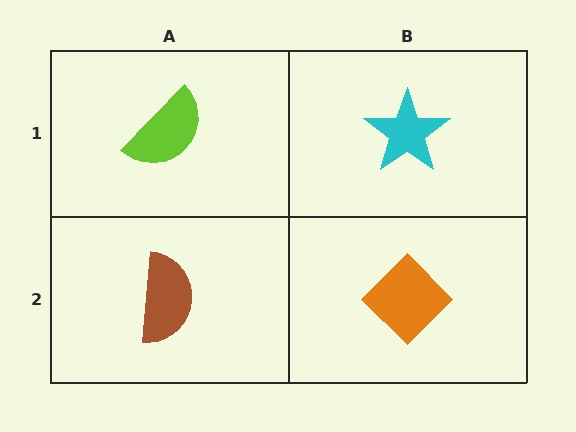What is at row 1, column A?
A lime semicircle.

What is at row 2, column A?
A brown semicircle.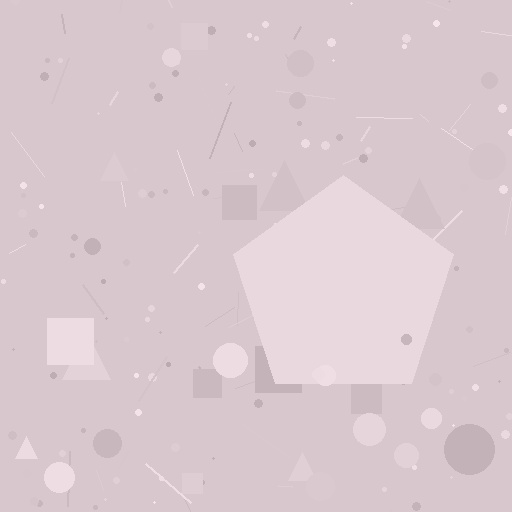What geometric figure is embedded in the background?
A pentagon is embedded in the background.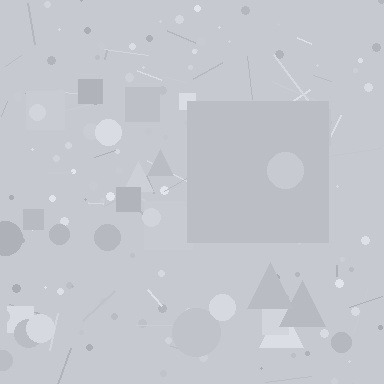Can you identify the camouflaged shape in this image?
The camouflaged shape is a square.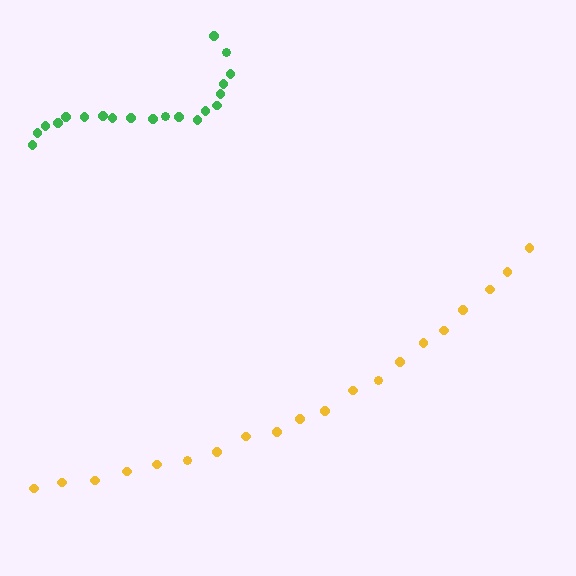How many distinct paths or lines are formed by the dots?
There are 2 distinct paths.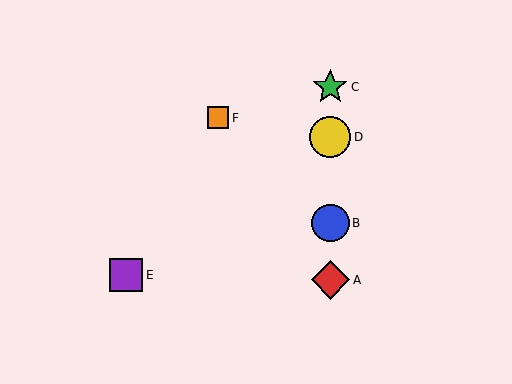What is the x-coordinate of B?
Object B is at x≈330.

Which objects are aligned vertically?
Objects A, B, C, D are aligned vertically.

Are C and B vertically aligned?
Yes, both are at x≈330.